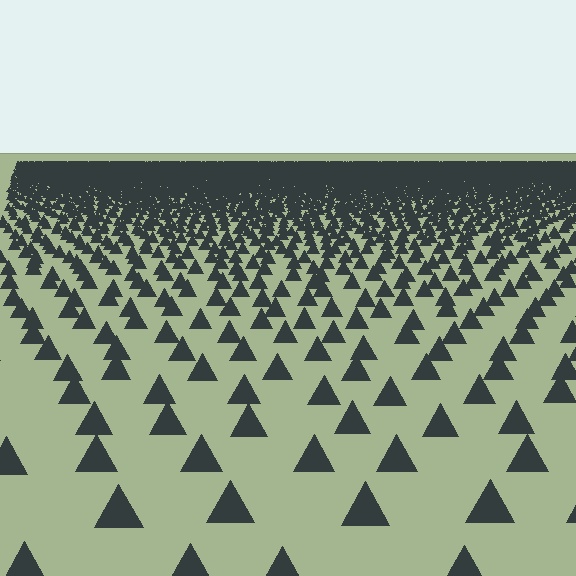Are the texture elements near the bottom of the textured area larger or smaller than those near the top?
Larger. Near the bottom, elements are closer to the viewer and appear at a bigger on-screen size.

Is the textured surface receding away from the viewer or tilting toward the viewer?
The surface is receding away from the viewer. Texture elements get smaller and denser toward the top.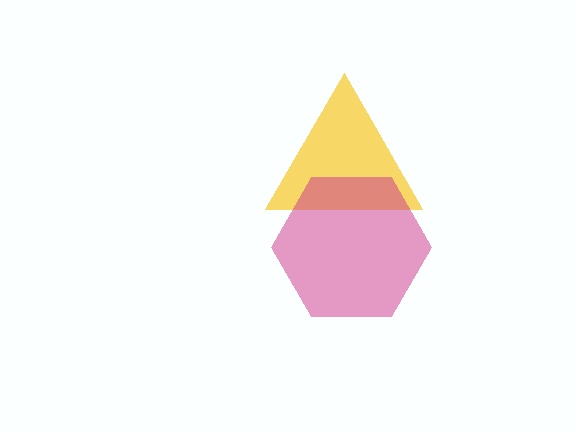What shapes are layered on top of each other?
The layered shapes are: a yellow triangle, a magenta hexagon.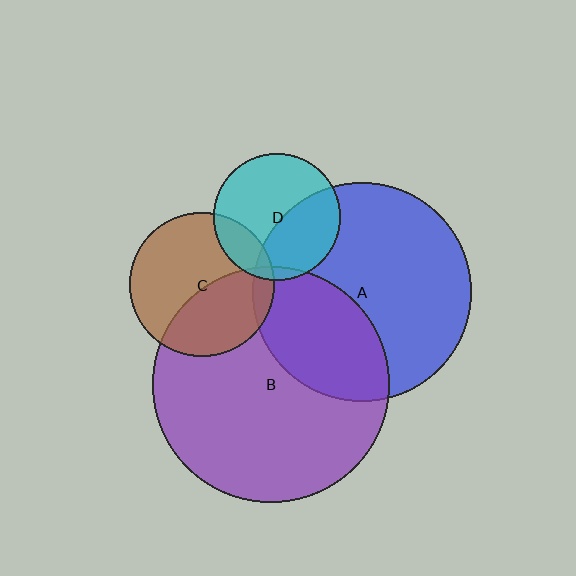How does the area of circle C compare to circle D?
Approximately 1.3 times.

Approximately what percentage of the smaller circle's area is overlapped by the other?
Approximately 10%.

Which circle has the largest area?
Circle B (purple).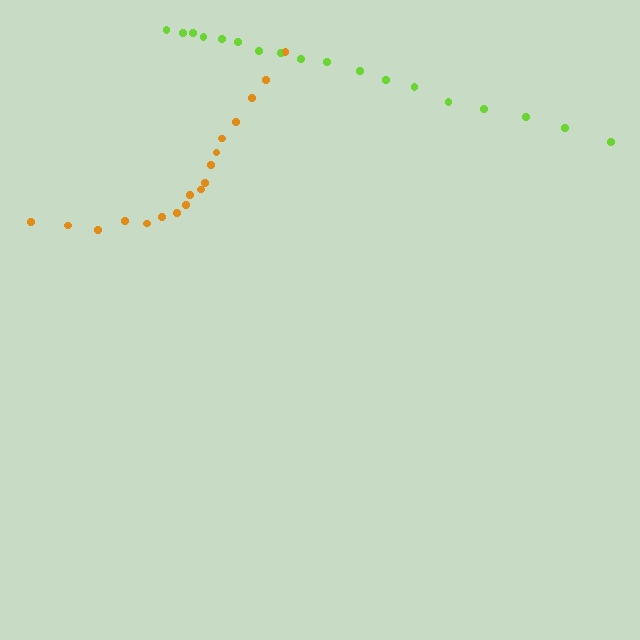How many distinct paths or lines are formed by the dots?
There are 2 distinct paths.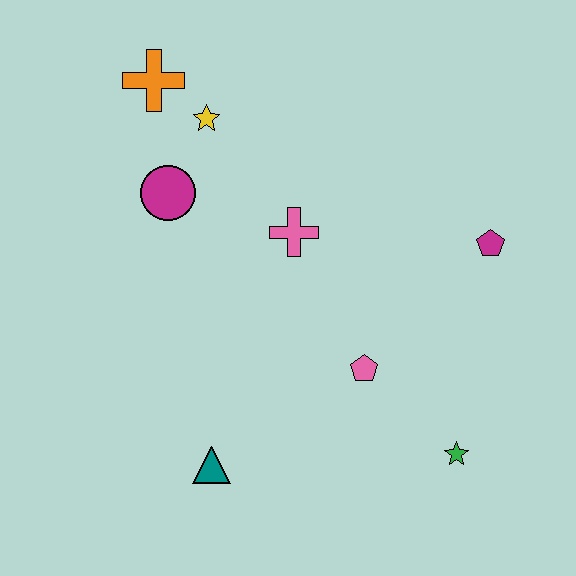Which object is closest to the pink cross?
The magenta circle is closest to the pink cross.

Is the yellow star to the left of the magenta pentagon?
Yes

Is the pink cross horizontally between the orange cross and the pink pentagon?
Yes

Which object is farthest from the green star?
The orange cross is farthest from the green star.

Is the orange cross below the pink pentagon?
No